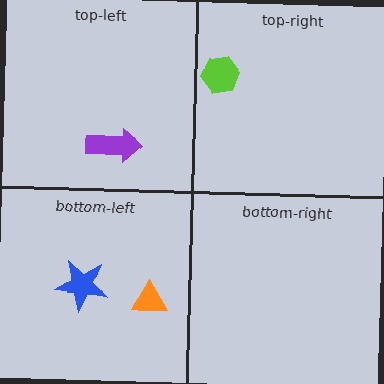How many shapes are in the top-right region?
1.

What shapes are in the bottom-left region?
The blue star, the orange triangle.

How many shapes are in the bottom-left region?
2.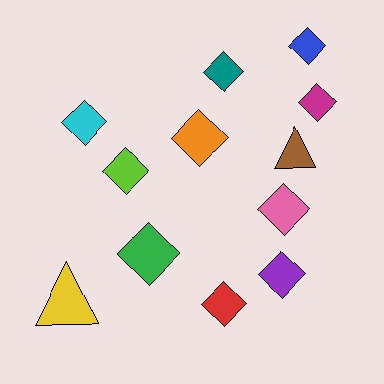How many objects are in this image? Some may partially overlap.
There are 12 objects.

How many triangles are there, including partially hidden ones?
There are 2 triangles.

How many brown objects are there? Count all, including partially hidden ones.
There is 1 brown object.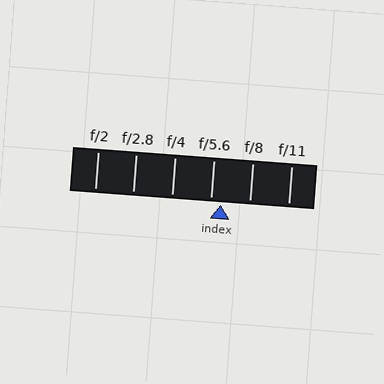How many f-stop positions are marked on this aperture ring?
There are 6 f-stop positions marked.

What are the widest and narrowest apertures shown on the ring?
The widest aperture shown is f/2 and the narrowest is f/11.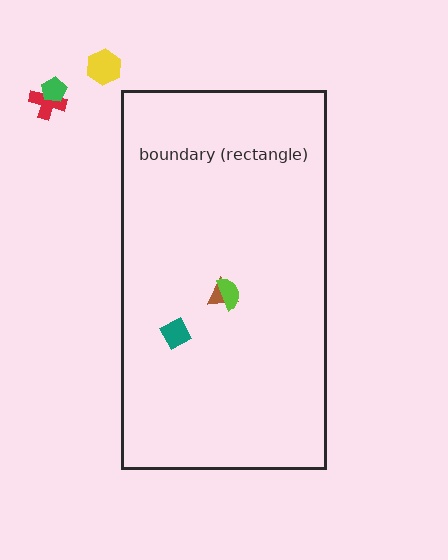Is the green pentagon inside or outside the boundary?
Outside.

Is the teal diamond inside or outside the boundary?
Inside.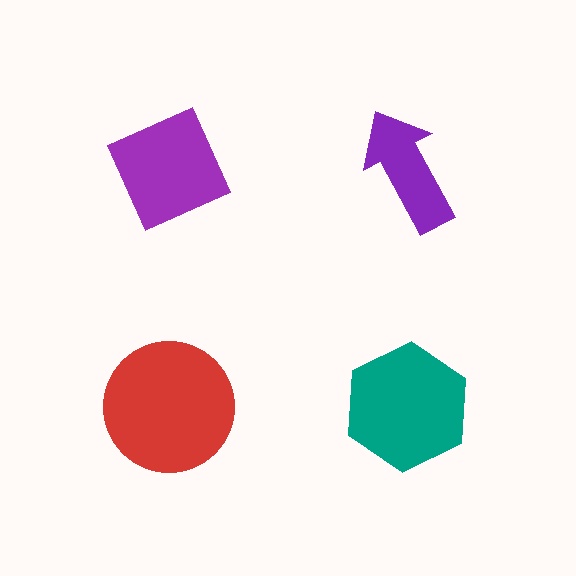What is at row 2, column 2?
A teal hexagon.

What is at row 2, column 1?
A red circle.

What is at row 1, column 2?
A purple arrow.